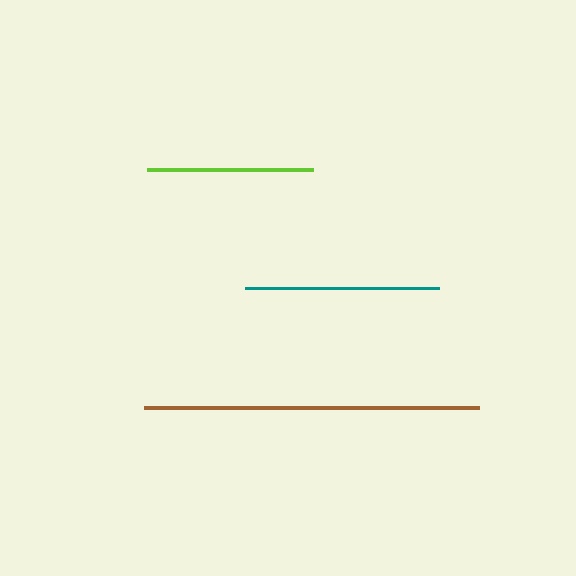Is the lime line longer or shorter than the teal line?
The teal line is longer than the lime line.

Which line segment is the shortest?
The lime line is the shortest at approximately 166 pixels.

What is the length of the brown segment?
The brown segment is approximately 335 pixels long.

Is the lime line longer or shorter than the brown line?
The brown line is longer than the lime line.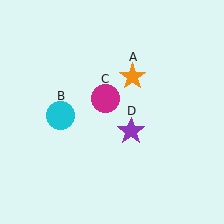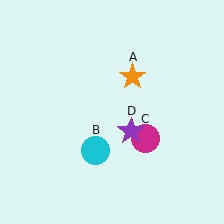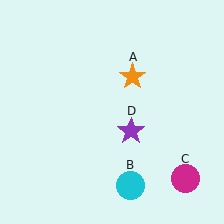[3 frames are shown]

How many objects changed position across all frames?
2 objects changed position: cyan circle (object B), magenta circle (object C).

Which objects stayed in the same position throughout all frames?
Orange star (object A) and purple star (object D) remained stationary.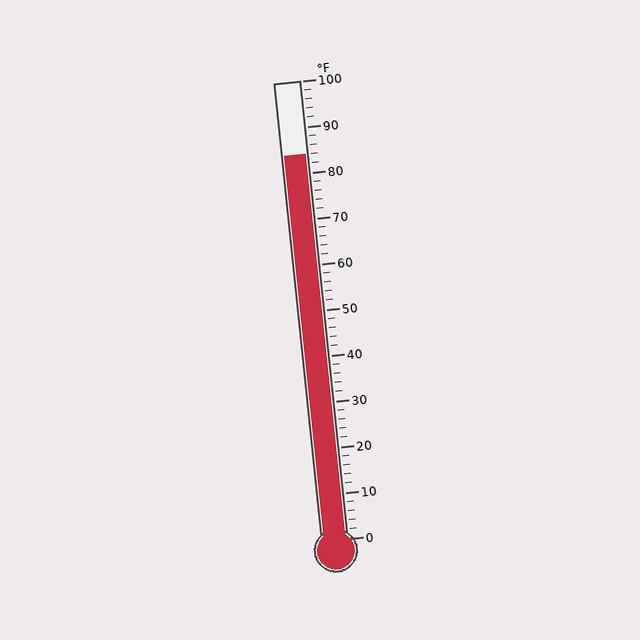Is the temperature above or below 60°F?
The temperature is above 60°F.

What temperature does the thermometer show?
The thermometer shows approximately 84°F.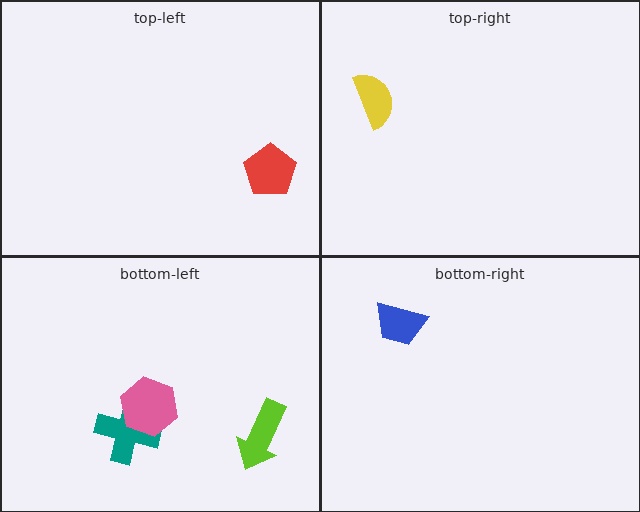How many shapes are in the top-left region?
1.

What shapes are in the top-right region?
The yellow semicircle.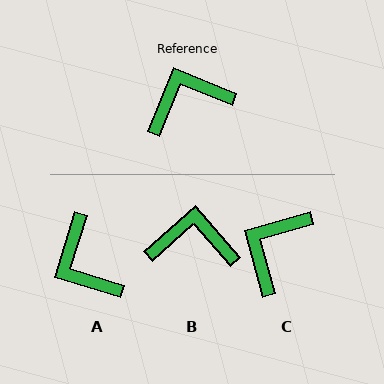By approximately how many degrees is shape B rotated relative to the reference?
Approximately 26 degrees clockwise.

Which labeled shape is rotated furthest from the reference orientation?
A, about 95 degrees away.